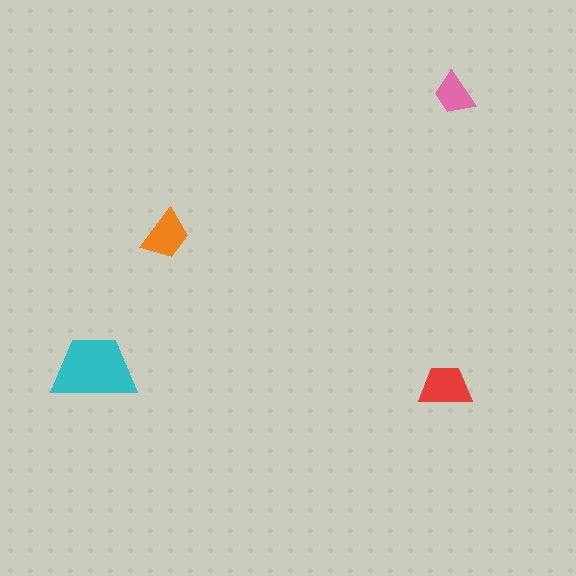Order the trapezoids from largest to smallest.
the cyan one, the red one, the orange one, the pink one.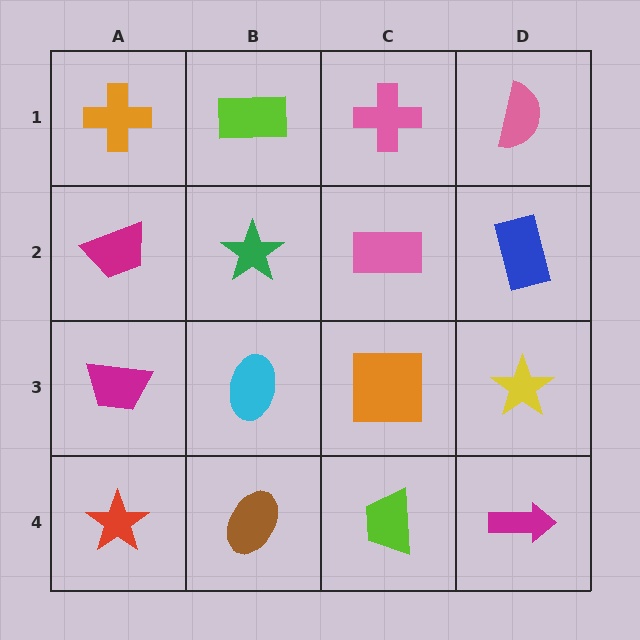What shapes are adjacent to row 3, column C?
A pink rectangle (row 2, column C), a lime trapezoid (row 4, column C), a cyan ellipse (row 3, column B), a yellow star (row 3, column D).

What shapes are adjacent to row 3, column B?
A green star (row 2, column B), a brown ellipse (row 4, column B), a magenta trapezoid (row 3, column A), an orange square (row 3, column C).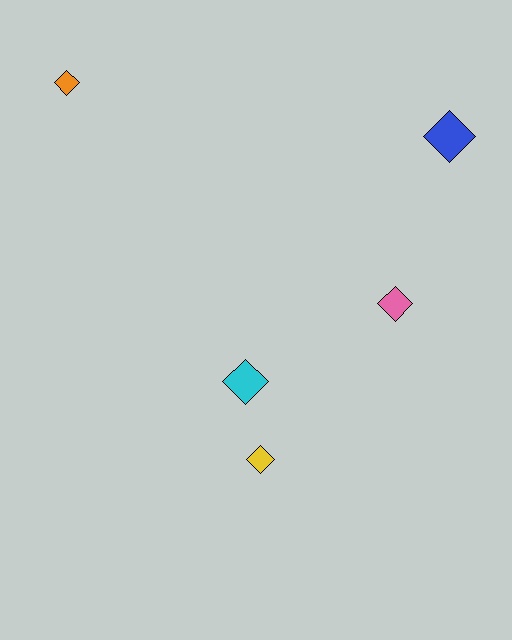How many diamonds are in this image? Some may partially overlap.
There are 5 diamonds.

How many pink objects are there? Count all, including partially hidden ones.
There is 1 pink object.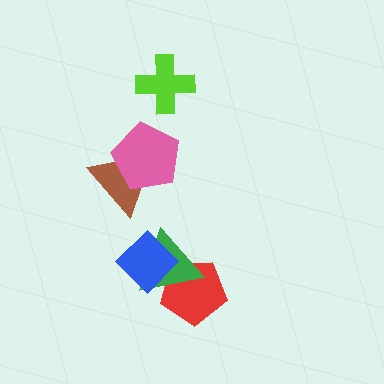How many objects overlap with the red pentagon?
2 objects overlap with the red pentagon.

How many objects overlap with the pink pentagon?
1 object overlaps with the pink pentagon.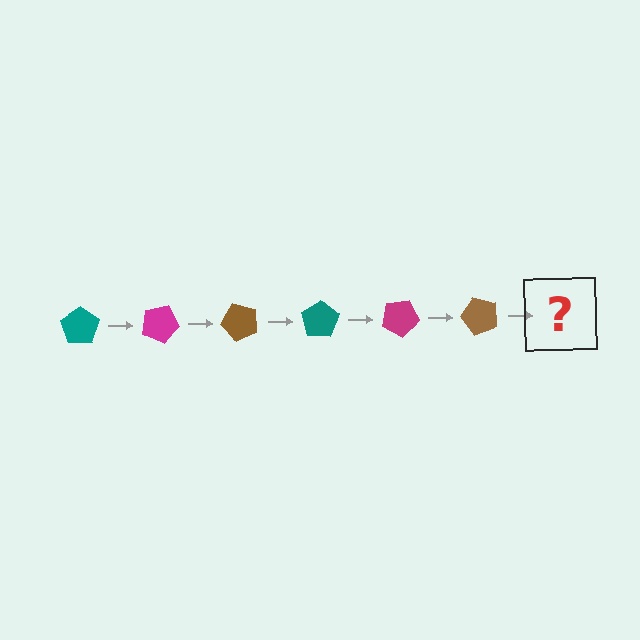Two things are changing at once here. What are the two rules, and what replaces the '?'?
The two rules are that it rotates 25 degrees each step and the color cycles through teal, magenta, and brown. The '?' should be a teal pentagon, rotated 150 degrees from the start.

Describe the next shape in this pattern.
It should be a teal pentagon, rotated 150 degrees from the start.